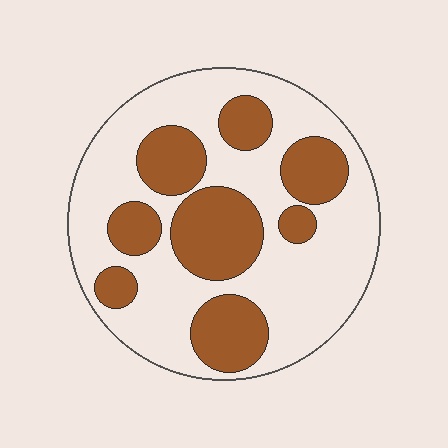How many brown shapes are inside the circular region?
8.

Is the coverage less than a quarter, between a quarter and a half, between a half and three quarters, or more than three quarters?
Between a quarter and a half.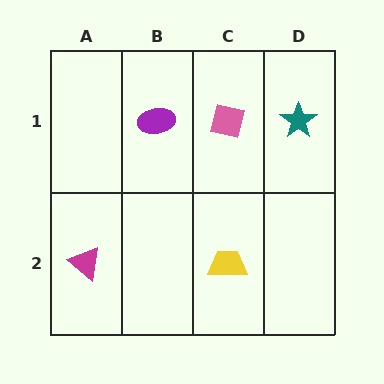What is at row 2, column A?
A magenta triangle.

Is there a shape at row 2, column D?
No, that cell is empty.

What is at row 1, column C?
A pink square.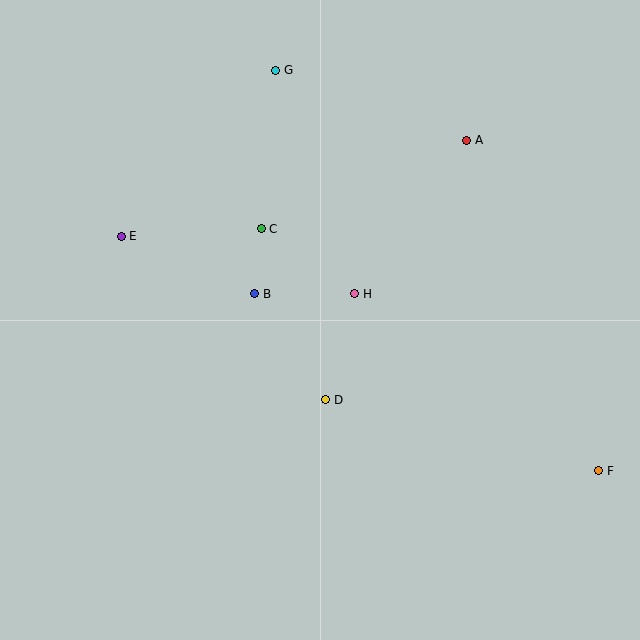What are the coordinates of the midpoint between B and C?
The midpoint between B and C is at (258, 261).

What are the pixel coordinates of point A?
Point A is at (467, 140).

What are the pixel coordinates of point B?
Point B is at (255, 294).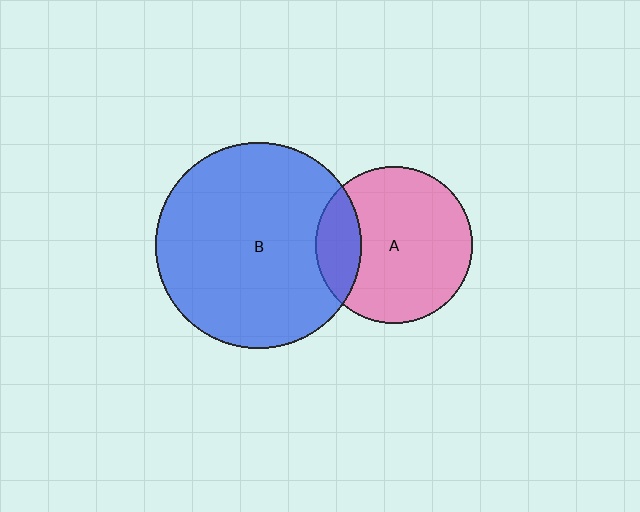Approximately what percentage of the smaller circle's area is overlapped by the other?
Approximately 20%.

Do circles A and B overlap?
Yes.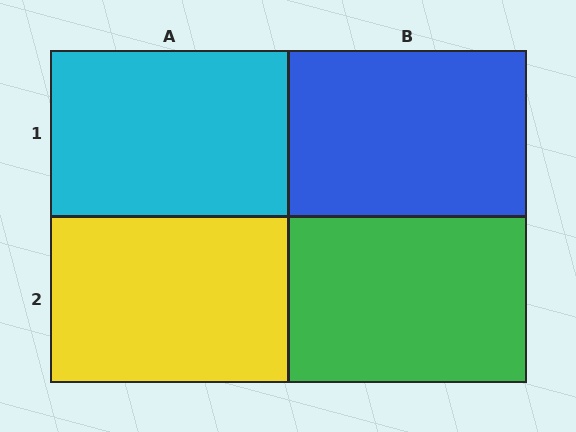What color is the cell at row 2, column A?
Yellow.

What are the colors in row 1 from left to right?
Cyan, blue.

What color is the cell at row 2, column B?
Green.